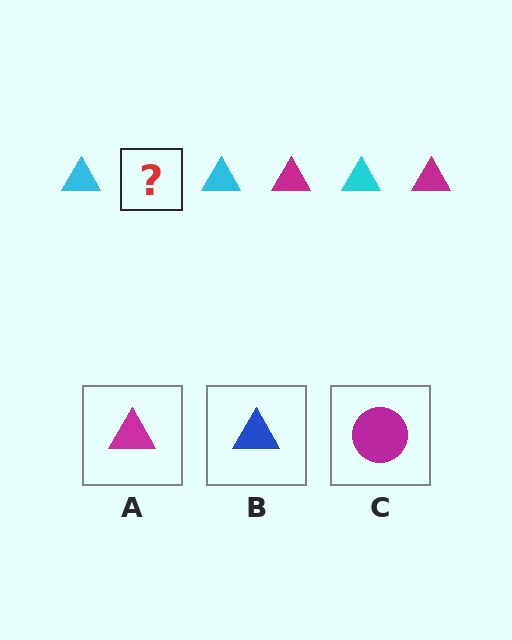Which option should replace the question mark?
Option A.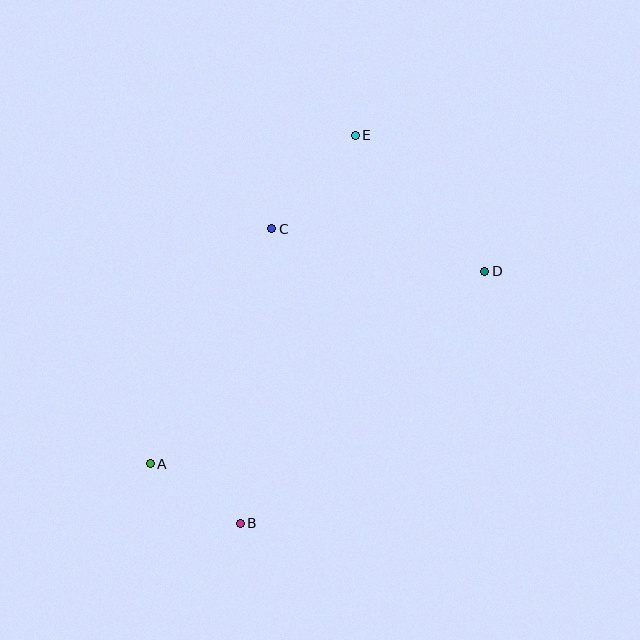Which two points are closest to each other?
Points A and B are closest to each other.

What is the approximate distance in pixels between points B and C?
The distance between B and C is approximately 296 pixels.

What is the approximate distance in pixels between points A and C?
The distance between A and C is approximately 265 pixels.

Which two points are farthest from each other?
Points B and E are farthest from each other.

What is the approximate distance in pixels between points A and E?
The distance between A and E is approximately 387 pixels.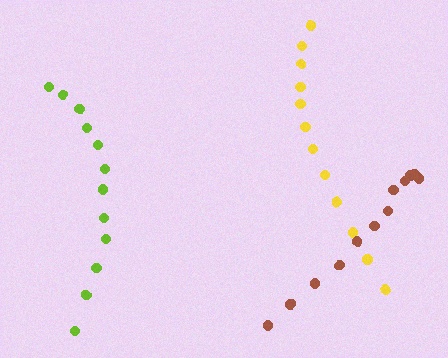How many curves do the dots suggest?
There are 3 distinct paths.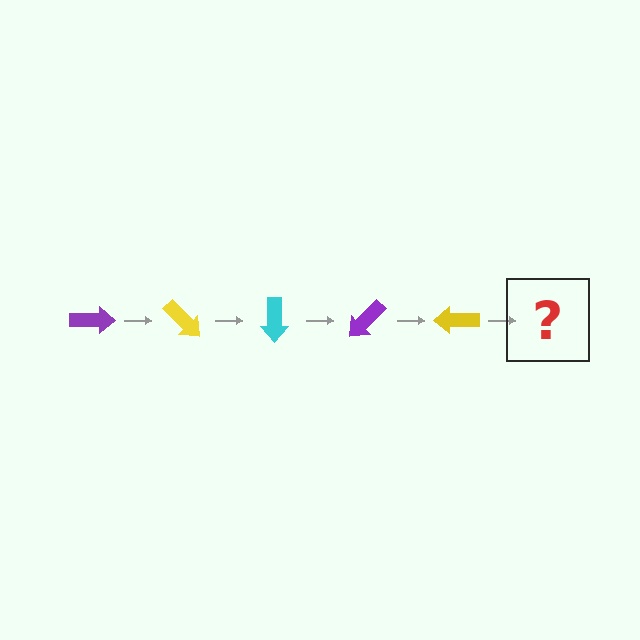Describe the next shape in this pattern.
It should be a cyan arrow, rotated 225 degrees from the start.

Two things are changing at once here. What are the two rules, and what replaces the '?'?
The two rules are that it rotates 45 degrees each step and the color cycles through purple, yellow, and cyan. The '?' should be a cyan arrow, rotated 225 degrees from the start.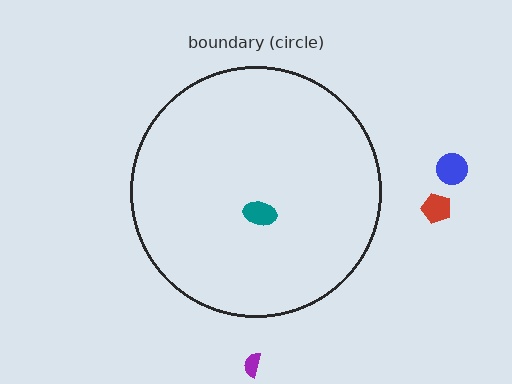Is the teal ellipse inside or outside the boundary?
Inside.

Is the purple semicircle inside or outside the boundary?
Outside.